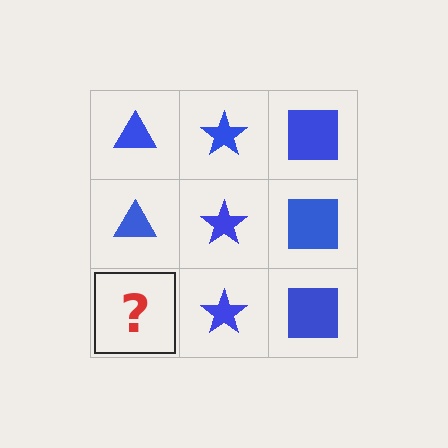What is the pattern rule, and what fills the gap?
The rule is that each column has a consistent shape. The gap should be filled with a blue triangle.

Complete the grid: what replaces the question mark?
The question mark should be replaced with a blue triangle.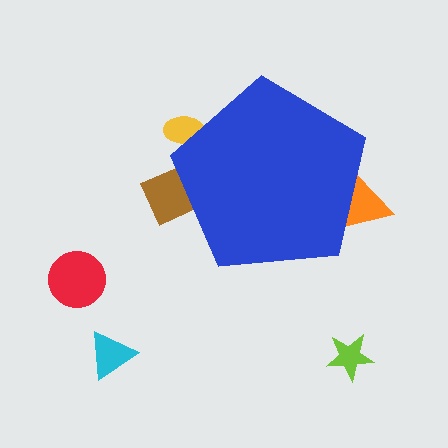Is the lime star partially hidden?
No, the lime star is fully visible.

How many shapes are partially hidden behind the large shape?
3 shapes are partially hidden.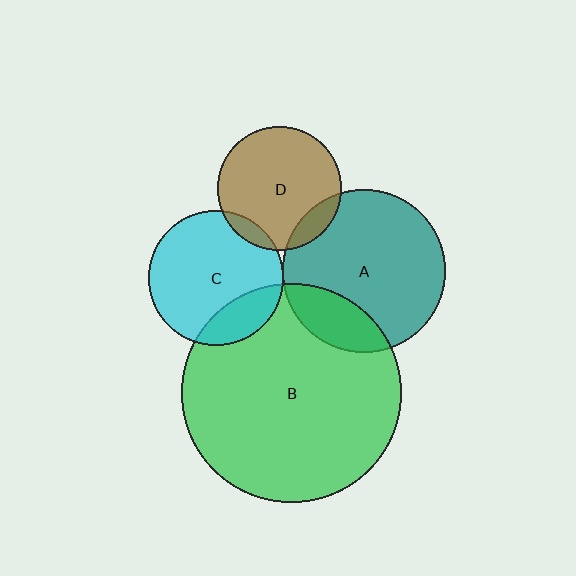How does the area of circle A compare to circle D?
Approximately 1.7 times.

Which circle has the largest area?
Circle B (green).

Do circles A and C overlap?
Yes.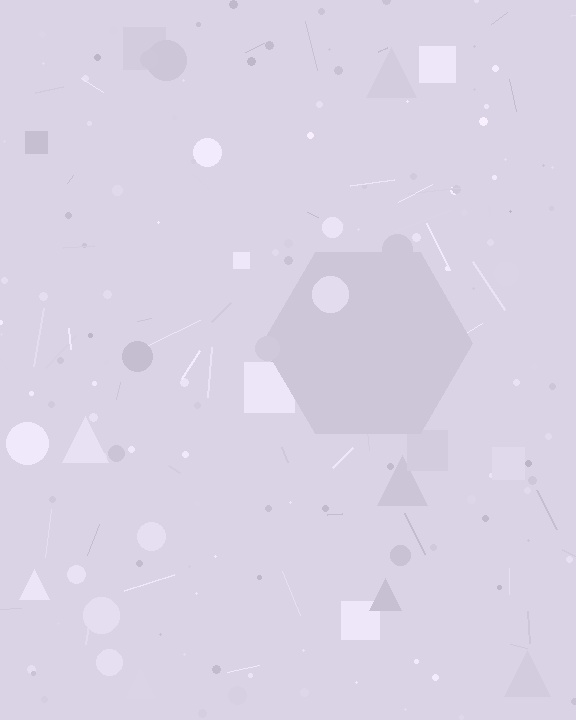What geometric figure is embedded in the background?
A hexagon is embedded in the background.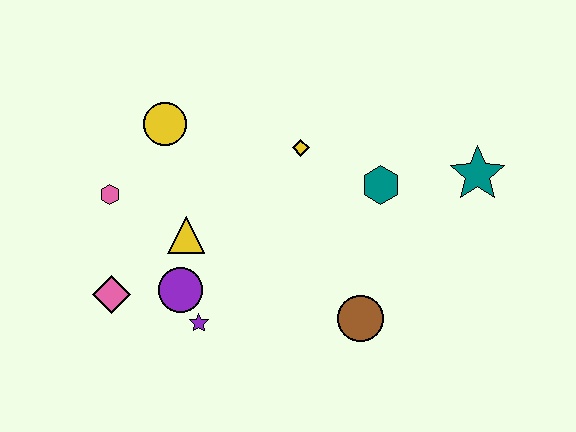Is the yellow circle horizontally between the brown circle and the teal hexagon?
No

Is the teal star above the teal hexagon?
Yes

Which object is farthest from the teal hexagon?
The pink diamond is farthest from the teal hexagon.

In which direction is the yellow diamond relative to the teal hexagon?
The yellow diamond is to the left of the teal hexagon.